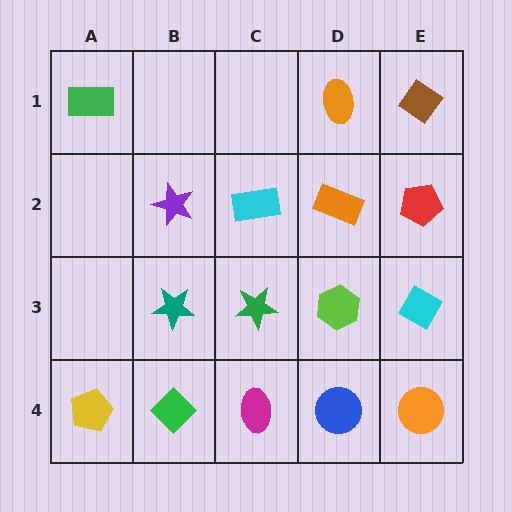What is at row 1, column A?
A green rectangle.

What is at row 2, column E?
A red pentagon.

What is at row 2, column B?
A purple star.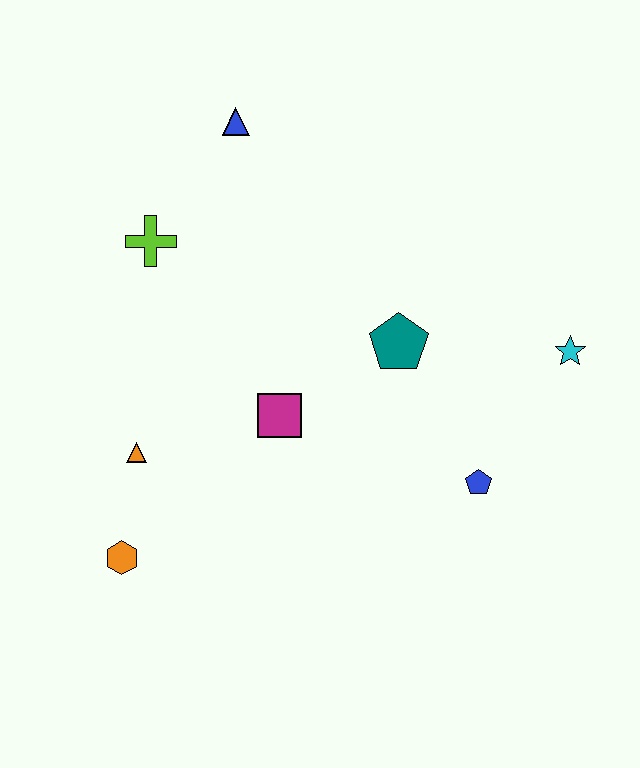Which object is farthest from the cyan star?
The orange hexagon is farthest from the cyan star.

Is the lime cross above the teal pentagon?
Yes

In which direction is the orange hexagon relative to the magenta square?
The orange hexagon is to the left of the magenta square.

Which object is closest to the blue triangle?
The lime cross is closest to the blue triangle.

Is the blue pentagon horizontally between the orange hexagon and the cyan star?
Yes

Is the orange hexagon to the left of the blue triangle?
Yes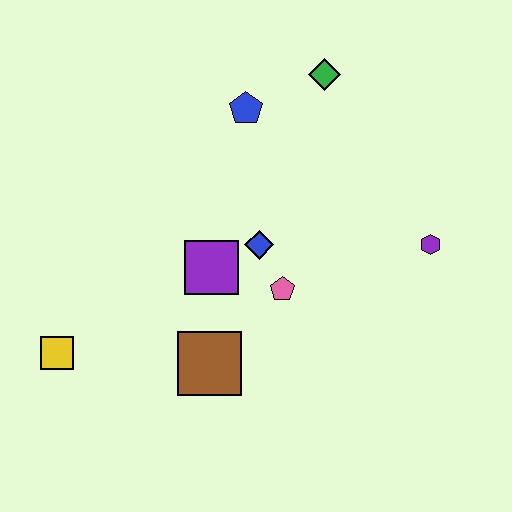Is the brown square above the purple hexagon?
No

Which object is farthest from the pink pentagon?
The yellow square is farthest from the pink pentagon.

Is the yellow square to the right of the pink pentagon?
No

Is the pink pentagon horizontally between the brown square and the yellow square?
No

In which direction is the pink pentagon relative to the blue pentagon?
The pink pentagon is below the blue pentagon.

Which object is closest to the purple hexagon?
The pink pentagon is closest to the purple hexagon.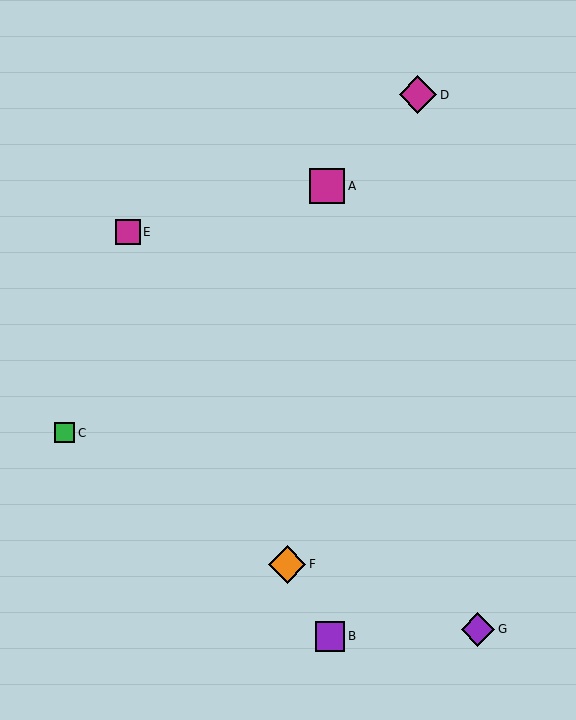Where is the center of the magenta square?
The center of the magenta square is at (128, 232).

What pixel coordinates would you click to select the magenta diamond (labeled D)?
Click at (418, 95) to select the magenta diamond D.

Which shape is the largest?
The magenta diamond (labeled D) is the largest.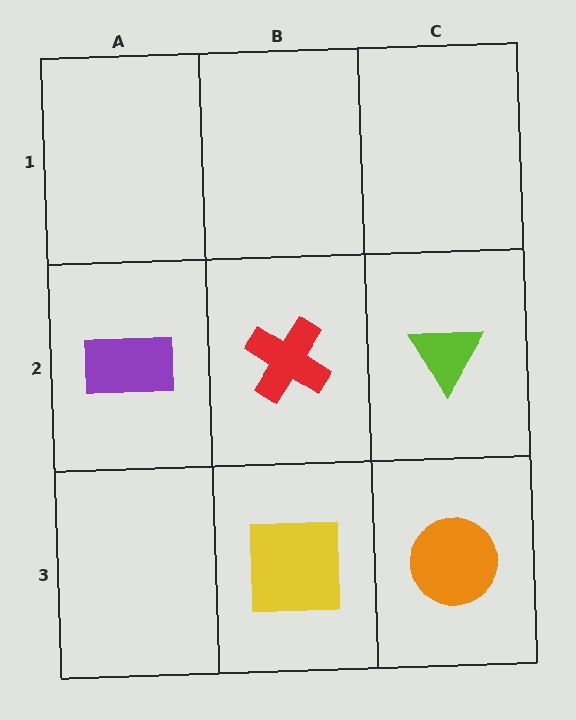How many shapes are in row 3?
2 shapes.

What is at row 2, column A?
A purple rectangle.